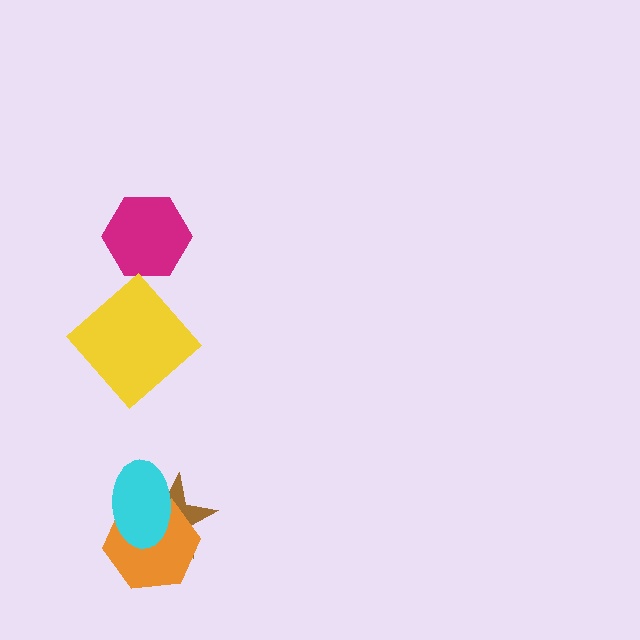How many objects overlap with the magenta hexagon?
0 objects overlap with the magenta hexagon.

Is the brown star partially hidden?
Yes, it is partially covered by another shape.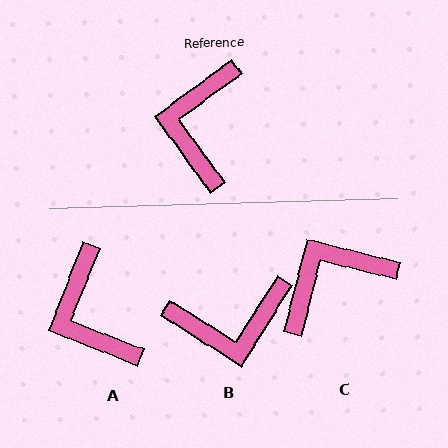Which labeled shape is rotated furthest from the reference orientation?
B, about 112 degrees away.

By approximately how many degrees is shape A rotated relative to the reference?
Approximately 32 degrees counter-clockwise.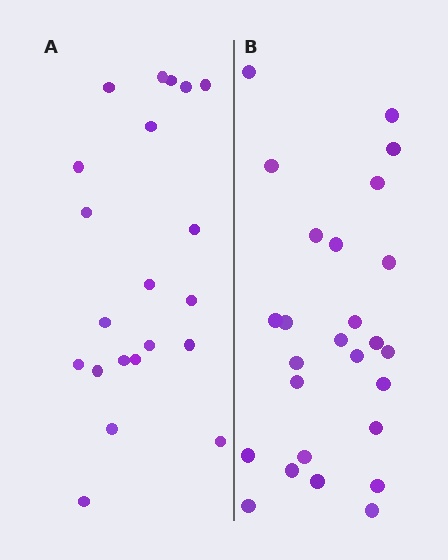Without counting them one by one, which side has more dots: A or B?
Region B (the right region) has more dots.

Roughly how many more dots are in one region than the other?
Region B has about 5 more dots than region A.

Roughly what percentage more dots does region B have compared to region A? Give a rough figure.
About 25% more.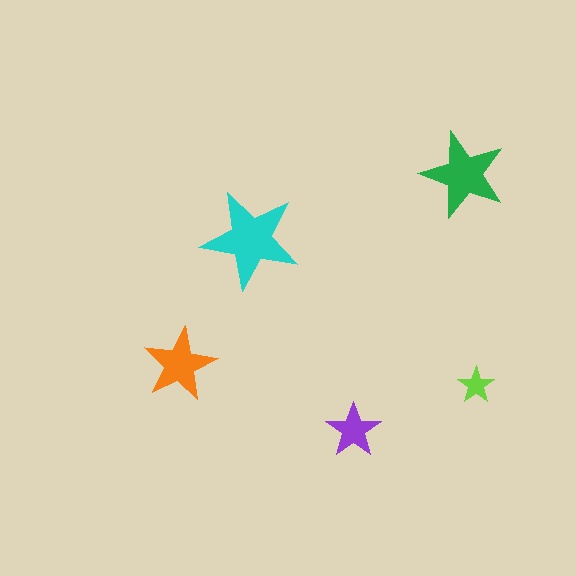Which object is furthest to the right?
The lime star is rightmost.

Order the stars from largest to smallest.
the cyan one, the green one, the orange one, the purple one, the lime one.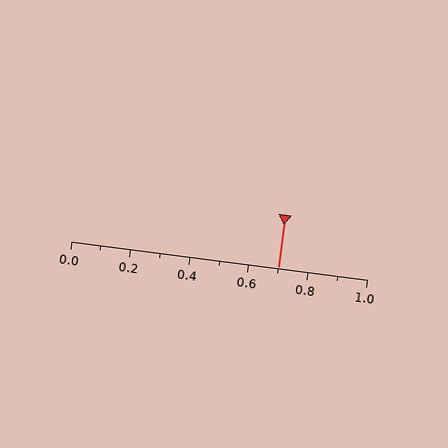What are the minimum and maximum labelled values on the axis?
The axis runs from 0.0 to 1.0.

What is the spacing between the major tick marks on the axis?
The major ticks are spaced 0.2 apart.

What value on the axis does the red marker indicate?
The marker indicates approximately 0.7.